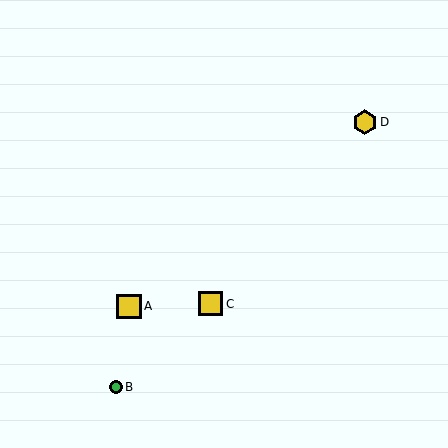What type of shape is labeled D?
Shape D is a yellow hexagon.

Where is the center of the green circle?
The center of the green circle is at (116, 387).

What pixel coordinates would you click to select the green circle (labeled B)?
Click at (116, 387) to select the green circle B.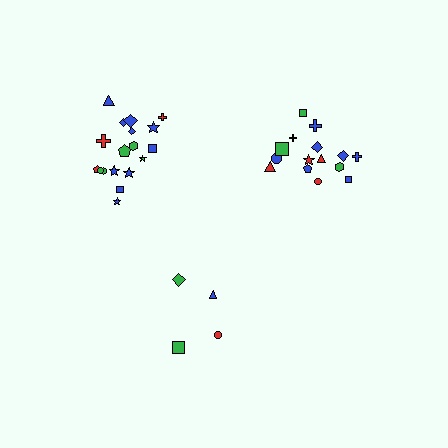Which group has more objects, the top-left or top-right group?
The top-left group.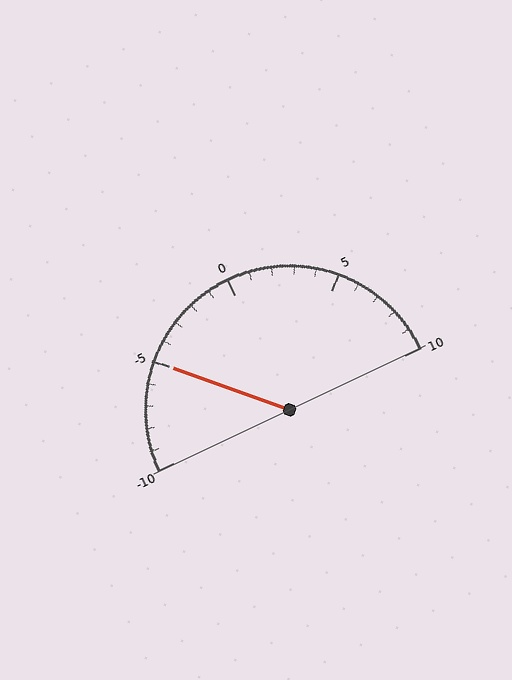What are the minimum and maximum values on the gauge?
The gauge ranges from -10 to 10.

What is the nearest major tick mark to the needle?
The nearest major tick mark is -5.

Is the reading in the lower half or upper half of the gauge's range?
The reading is in the lower half of the range (-10 to 10).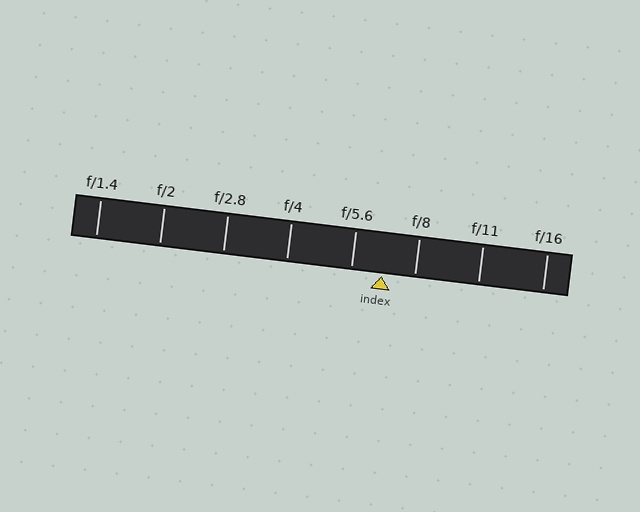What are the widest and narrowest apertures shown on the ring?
The widest aperture shown is f/1.4 and the narrowest is f/16.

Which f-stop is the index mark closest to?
The index mark is closest to f/5.6.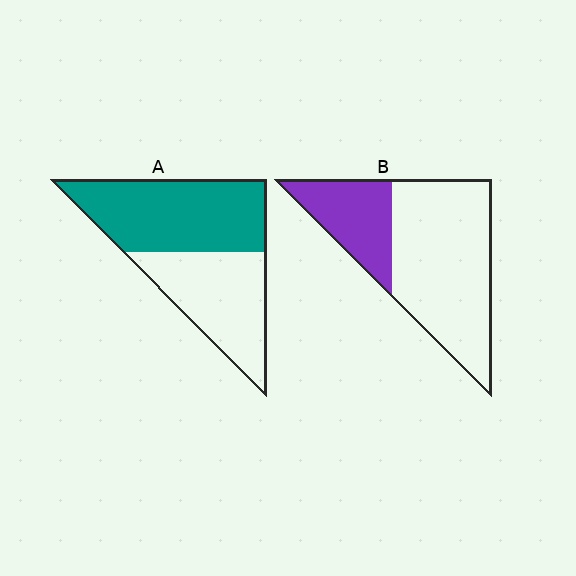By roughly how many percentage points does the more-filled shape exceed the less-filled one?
By roughly 25 percentage points (A over B).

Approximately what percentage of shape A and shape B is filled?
A is approximately 55% and B is approximately 30%.